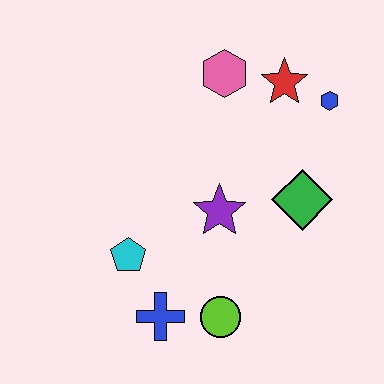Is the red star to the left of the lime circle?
No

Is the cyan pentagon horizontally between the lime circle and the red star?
No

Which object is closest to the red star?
The blue hexagon is closest to the red star.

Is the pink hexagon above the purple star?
Yes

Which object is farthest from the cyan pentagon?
The blue hexagon is farthest from the cyan pentagon.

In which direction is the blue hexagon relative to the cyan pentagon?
The blue hexagon is to the right of the cyan pentagon.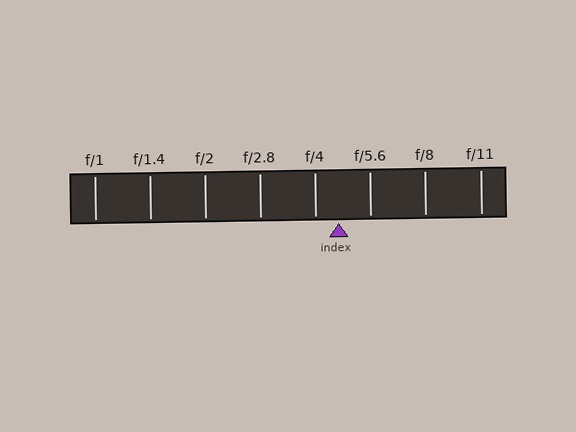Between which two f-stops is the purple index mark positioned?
The index mark is between f/4 and f/5.6.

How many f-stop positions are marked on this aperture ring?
There are 8 f-stop positions marked.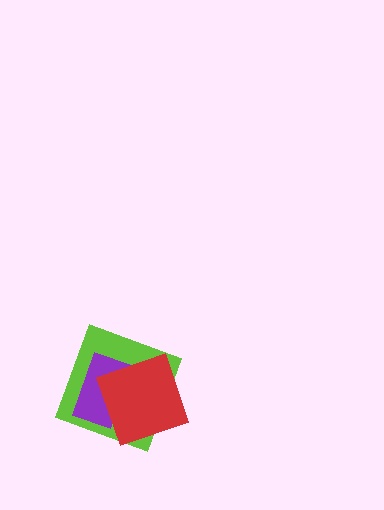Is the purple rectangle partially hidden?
Yes, it is partially covered by another shape.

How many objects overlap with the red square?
2 objects overlap with the red square.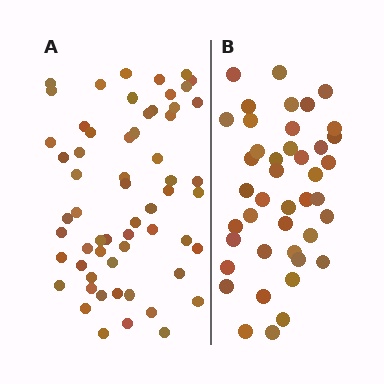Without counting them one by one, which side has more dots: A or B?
Region A (the left region) has more dots.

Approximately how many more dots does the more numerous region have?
Region A has approximately 20 more dots than region B.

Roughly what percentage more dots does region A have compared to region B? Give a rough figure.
About 45% more.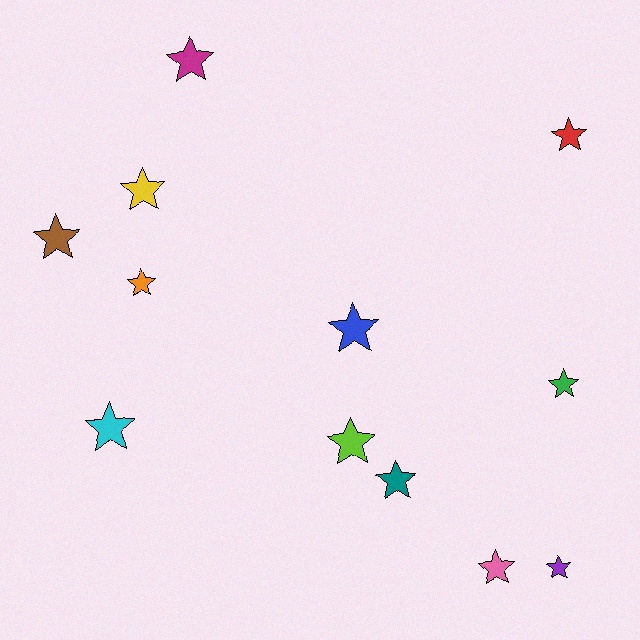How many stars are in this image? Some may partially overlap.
There are 12 stars.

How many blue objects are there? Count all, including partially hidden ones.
There is 1 blue object.